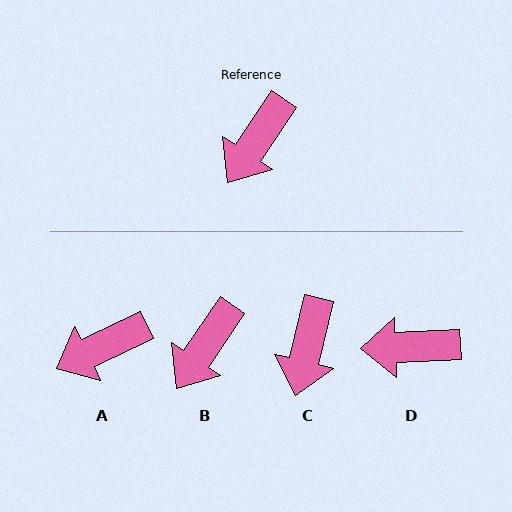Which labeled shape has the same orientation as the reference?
B.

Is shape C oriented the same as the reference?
No, it is off by about 21 degrees.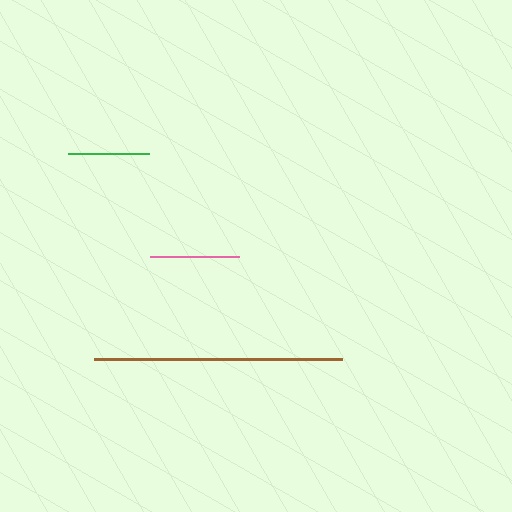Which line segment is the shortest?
The green line is the shortest at approximately 81 pixels.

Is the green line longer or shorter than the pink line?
The pink line is longer than the green line.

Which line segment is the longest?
The brown line is the longest at approximately 248 pixels.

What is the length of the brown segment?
The brown segment is approximately 248 pixels long.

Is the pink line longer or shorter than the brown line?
The brown line is longer than the pink line.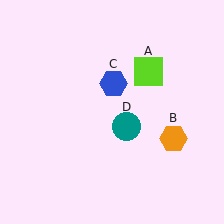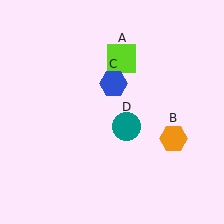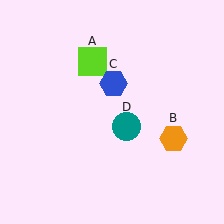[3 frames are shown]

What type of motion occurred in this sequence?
The lime square (object A) rotated counterclockwise around the center of the scene.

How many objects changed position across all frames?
1 object changed position: lime square (object A).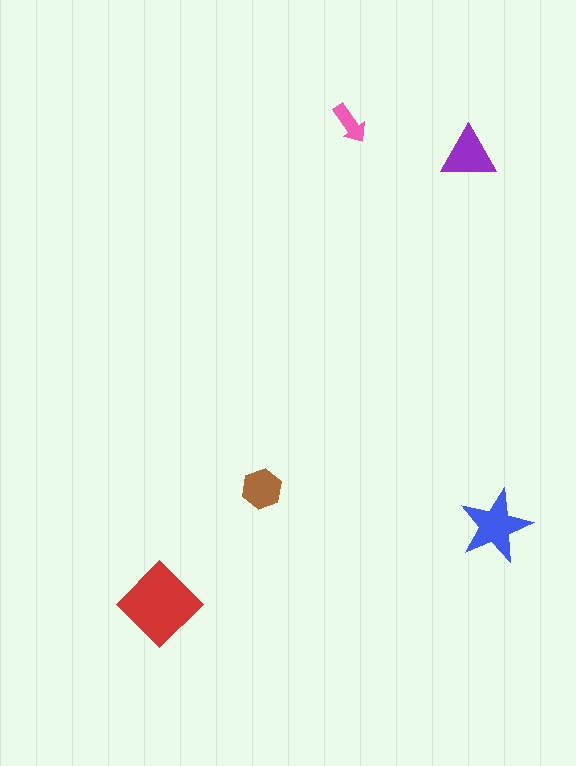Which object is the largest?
The red diamond.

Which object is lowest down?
The red diamond is bottommost.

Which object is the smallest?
The pink arrow.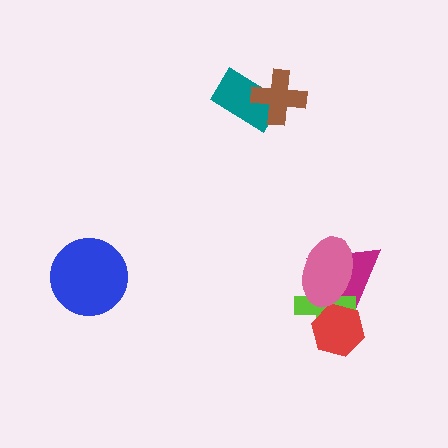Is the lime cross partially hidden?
Yes, it is partially covered by another shape.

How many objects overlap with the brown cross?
1 object overlaps with the brown cross.